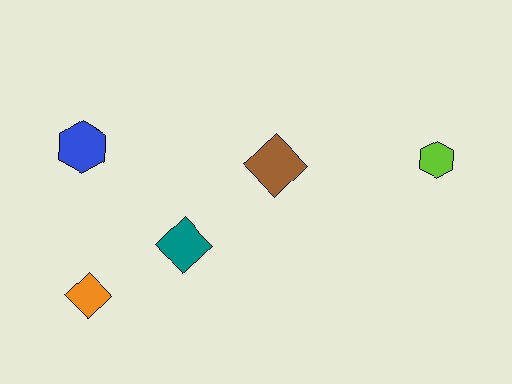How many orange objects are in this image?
There is 1 orange object.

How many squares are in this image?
There are no squares.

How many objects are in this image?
There are 5 objects.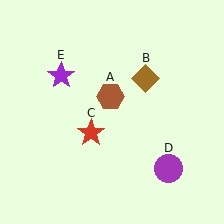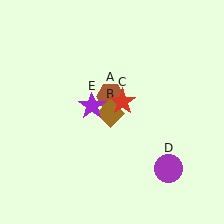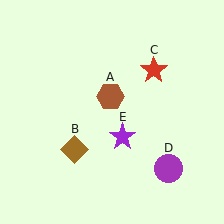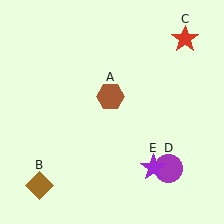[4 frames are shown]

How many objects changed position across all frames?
3 objects changed position: brown diamond (object B), red star (object C), purple star (object E).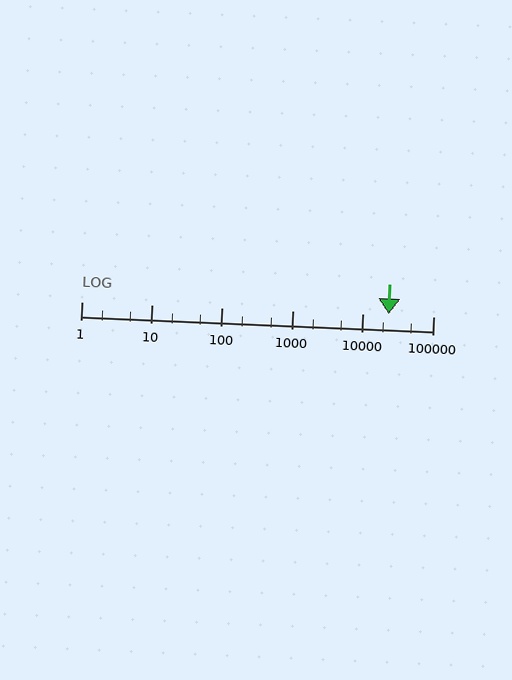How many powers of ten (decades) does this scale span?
The scale spans 5 decades, from 1 to 100000.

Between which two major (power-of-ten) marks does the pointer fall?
The pointer is between 10000 and 100000.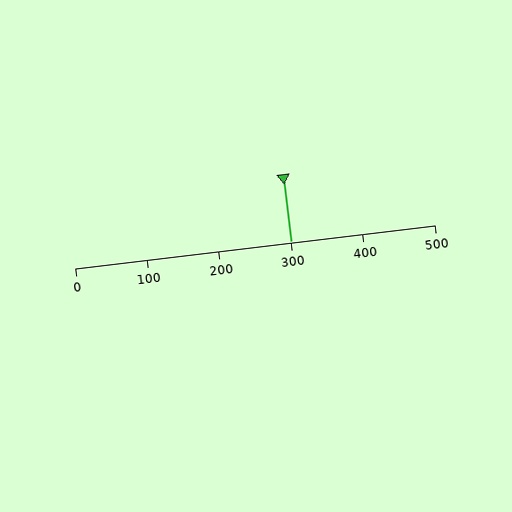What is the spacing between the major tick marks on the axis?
The major ticks are spaced 100 apart.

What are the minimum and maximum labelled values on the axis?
The axis runs from 0 to 500.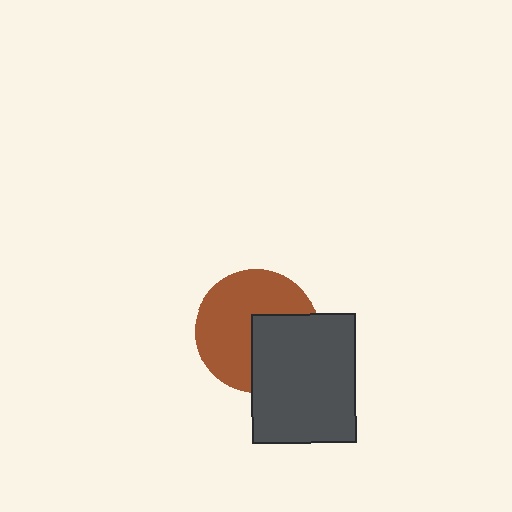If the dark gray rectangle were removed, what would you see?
You would see the complete brown circle.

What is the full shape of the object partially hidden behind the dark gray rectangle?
The partially hidden object is a brown circle.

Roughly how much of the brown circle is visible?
About half of it is visible (roughly 62%).